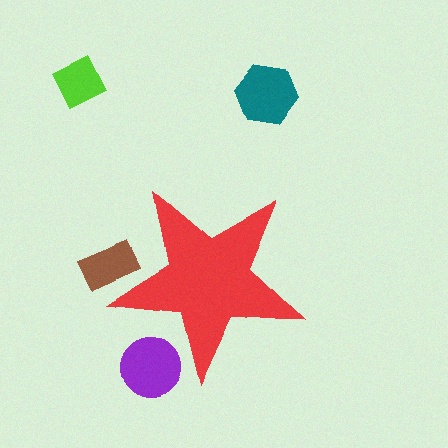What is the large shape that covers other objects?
A red star.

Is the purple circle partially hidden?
Yes, the purple circle is partially hidden behind the red star.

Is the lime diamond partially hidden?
No, the lime diamond is fully visible.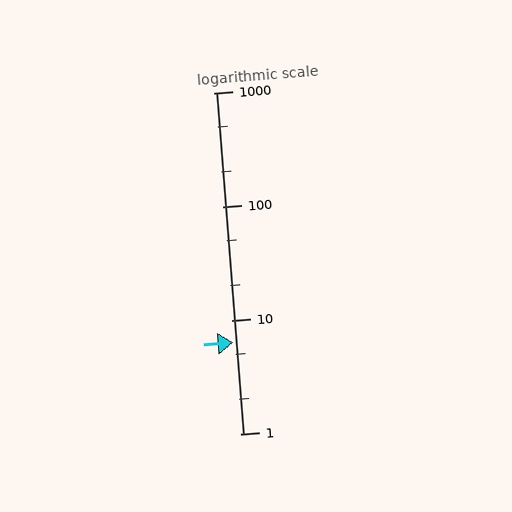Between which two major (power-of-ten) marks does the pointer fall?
The pointer is between 1 and 10.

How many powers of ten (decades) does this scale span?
The scale spans 3 decades, from 1 to 1000.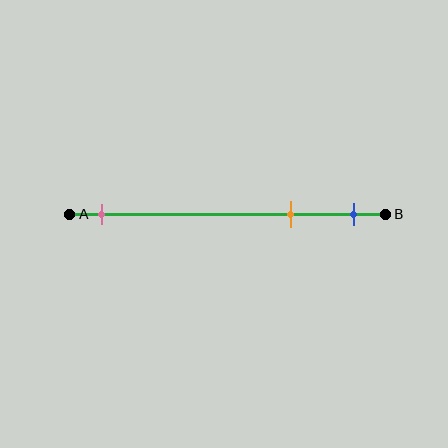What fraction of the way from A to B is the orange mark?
The orange mark is approximately 70% (0.7) of the way from A to B.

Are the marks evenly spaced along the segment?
No, the marks are not evenly spaced.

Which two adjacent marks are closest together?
The orange and blue marks are the closest adjacent pair.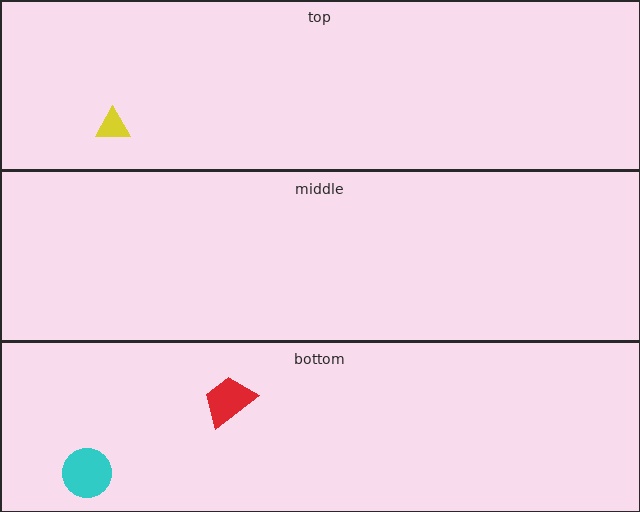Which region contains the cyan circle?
The bottom region.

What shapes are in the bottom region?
The cyan circle, the red trapezoid.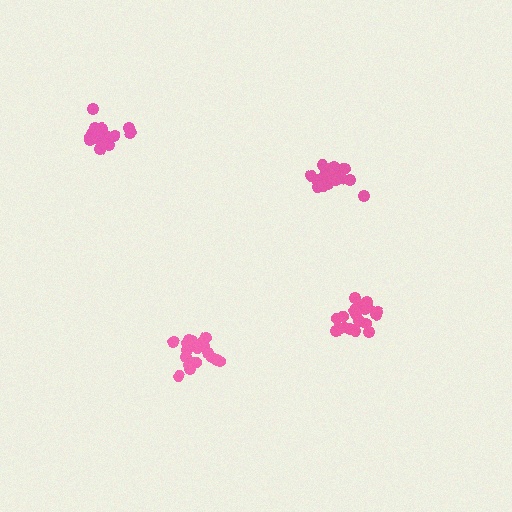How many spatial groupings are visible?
There are 4 spatial groupings.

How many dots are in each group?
Group 1: 19 dots, Group 2: 21 dots, Group 3: 21 dots, Group 4: 16 dots (77 total).